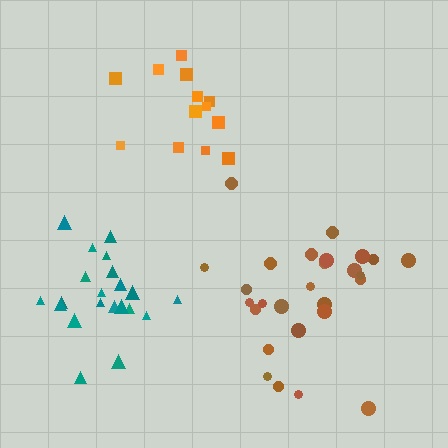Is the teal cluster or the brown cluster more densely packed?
Teal.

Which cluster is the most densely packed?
Teal.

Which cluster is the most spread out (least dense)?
Brown.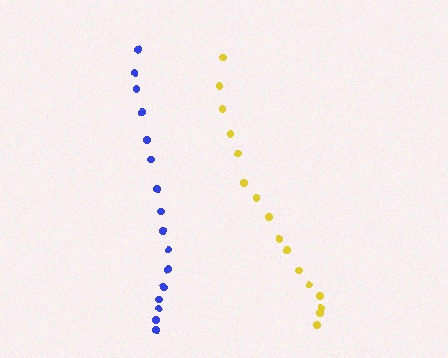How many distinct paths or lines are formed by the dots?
There are 2 distinct paths.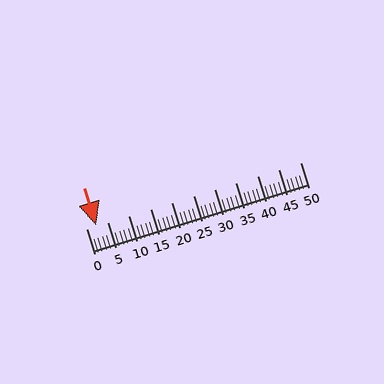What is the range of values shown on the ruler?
The ruler shows values from 0 to 50.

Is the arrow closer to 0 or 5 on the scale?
The arrow is closer to 0.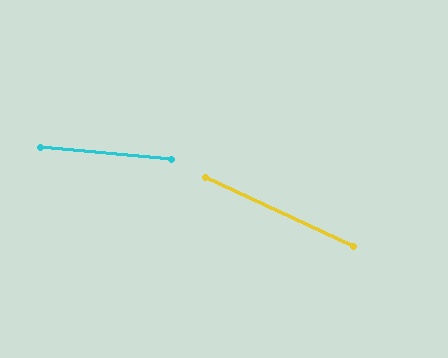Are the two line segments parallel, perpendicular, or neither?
Neither parallel nor perpendicular — they differ by about 20°.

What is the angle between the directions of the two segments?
Approximately 20 degrees.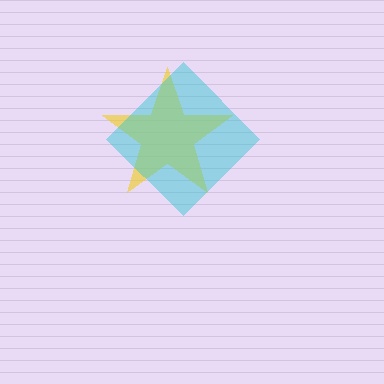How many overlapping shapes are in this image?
There are 2 overlapping shapes in the image.